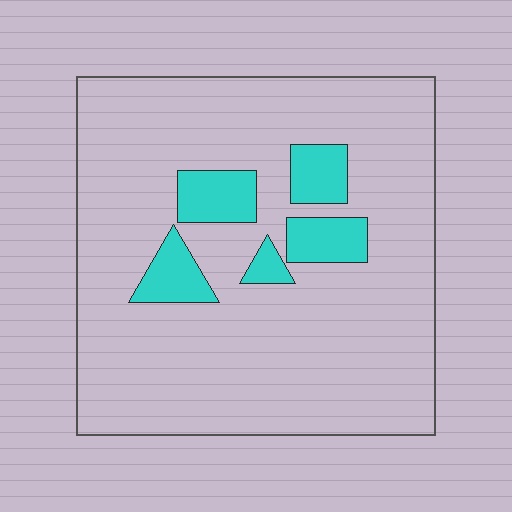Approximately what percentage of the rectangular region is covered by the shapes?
Approximately 15%.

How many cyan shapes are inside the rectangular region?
5.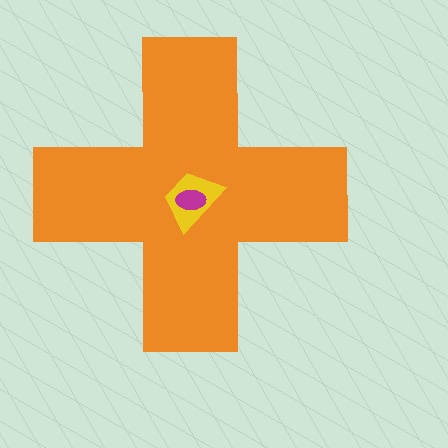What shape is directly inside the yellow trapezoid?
The magenta ellipse.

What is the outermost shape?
The orange cross.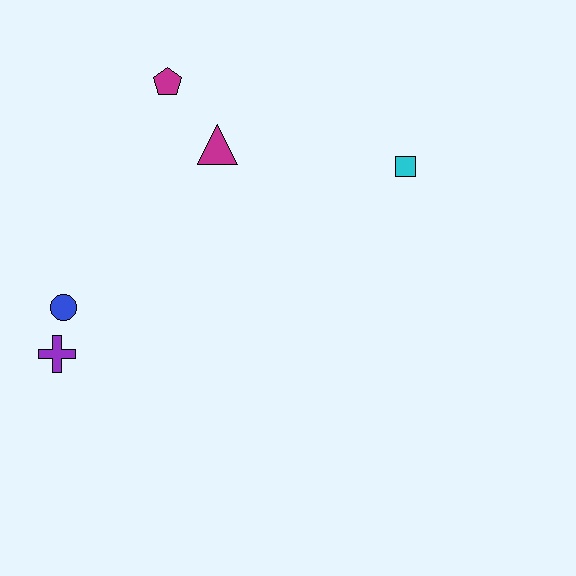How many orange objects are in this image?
There are no orange objects.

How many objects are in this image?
There are 5 objects.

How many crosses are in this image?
There is 1 cross.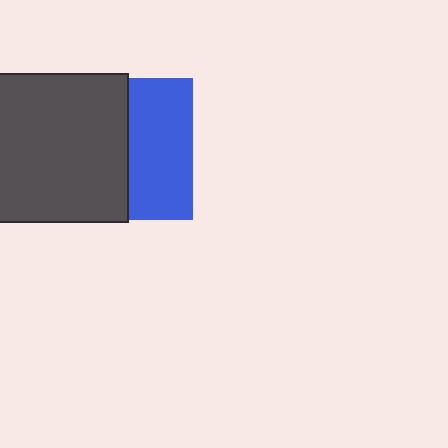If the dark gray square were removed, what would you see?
You would see the complete blue square.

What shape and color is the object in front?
The object in front is a dark gray square.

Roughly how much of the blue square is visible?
A small part of it is visible (roughly 44%).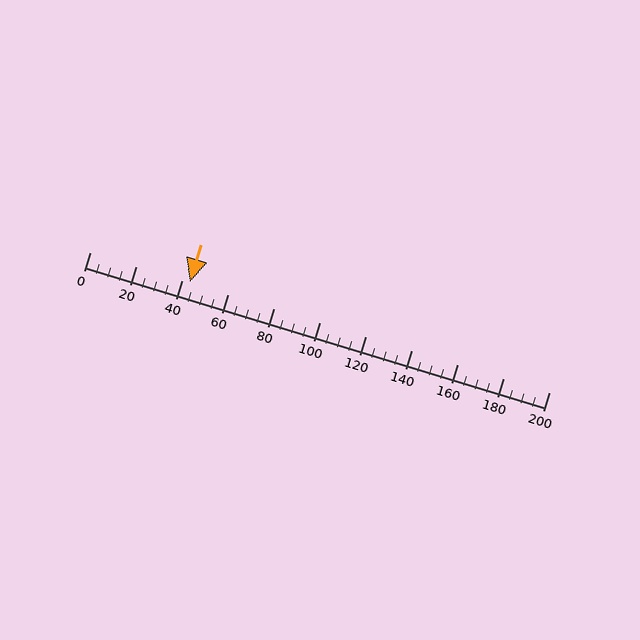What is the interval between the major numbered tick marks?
The major tick marks are spaced 20 units apart.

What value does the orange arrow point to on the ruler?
The orange arrow points to approximately 44.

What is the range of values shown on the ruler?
The ruler shows values from 0 to 200.